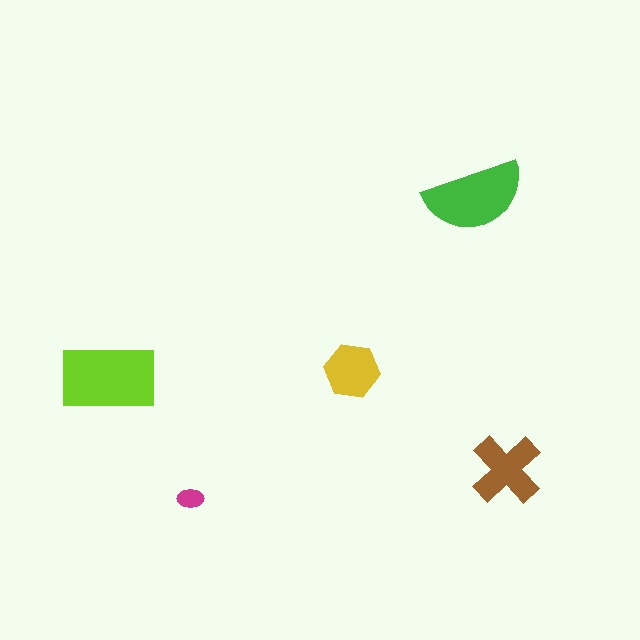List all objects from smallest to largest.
The magenta ellipse, the yellow hexagon, the brown cross, the green semicircle, the lime rectangle.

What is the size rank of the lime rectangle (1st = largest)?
1st.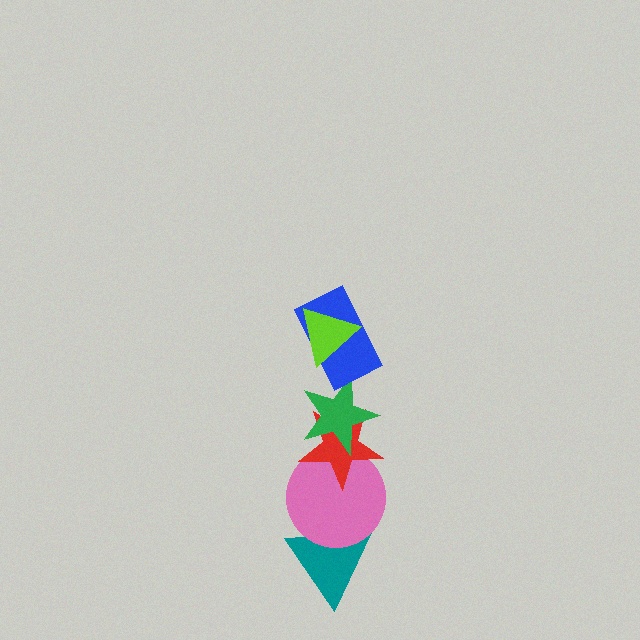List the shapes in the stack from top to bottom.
From top to bottom: the lime triangle, the blue rectangle, the green star, the red star, the pink circle, the teal triangle.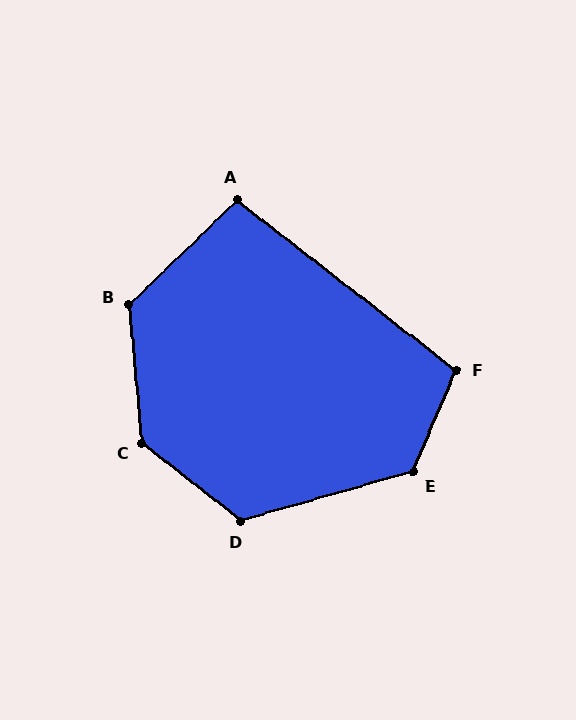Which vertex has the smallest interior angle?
A, at approximately 98 degrees.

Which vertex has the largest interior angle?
C, at approximately 134 degrees.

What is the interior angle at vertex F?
Approximately 105 degrees (obtuse).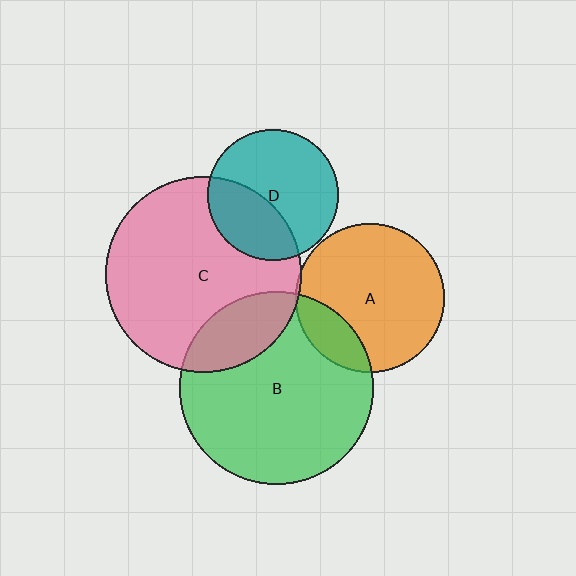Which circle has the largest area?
Circle C (pink).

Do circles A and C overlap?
Yes.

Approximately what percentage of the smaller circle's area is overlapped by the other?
Approximately 5%.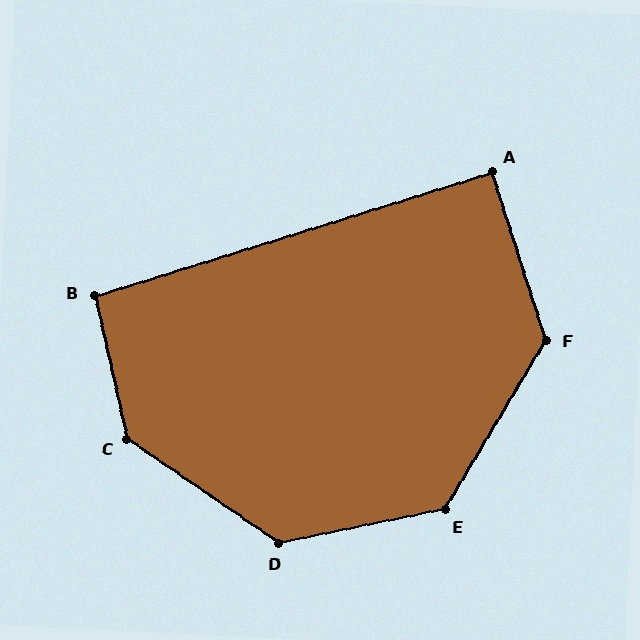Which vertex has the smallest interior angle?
A, at approximately 90 degrees.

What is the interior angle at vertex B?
Approximately 95 degrees (approximately right).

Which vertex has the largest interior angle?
C, at approximately 137 degrees.